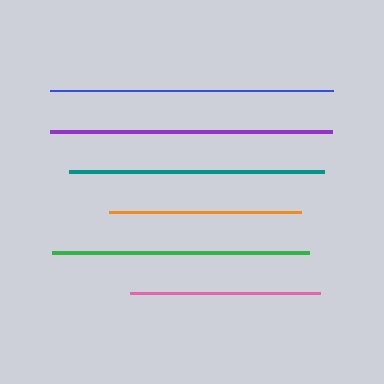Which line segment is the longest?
The blue line is the longest at approximately 284 pixels.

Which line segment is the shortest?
The pink line is the shortest at approximately 189 pixels.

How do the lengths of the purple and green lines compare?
The purple and green lines are approximately the same length.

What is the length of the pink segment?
The pink segment is approximately 189 pixels long.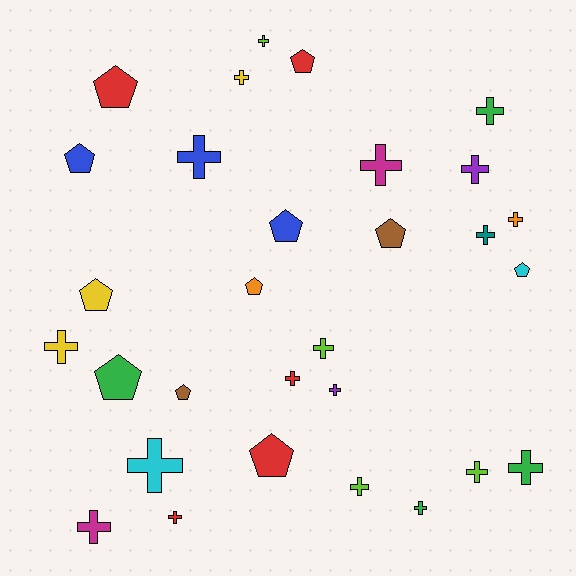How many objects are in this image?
There are 30 objects.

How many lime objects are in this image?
There are 4 lime objects.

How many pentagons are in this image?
There are 11 pentagons.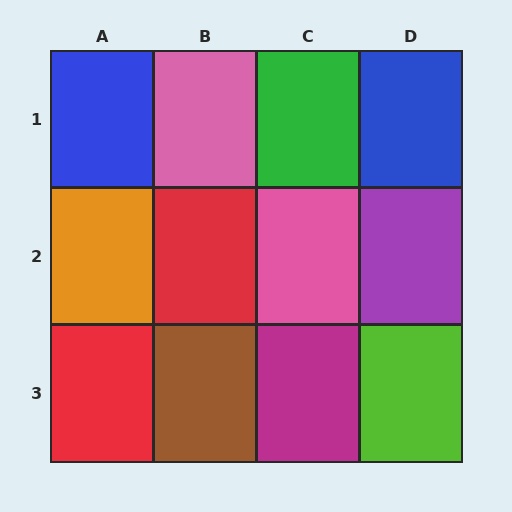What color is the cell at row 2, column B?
Red.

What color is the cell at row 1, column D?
Blue.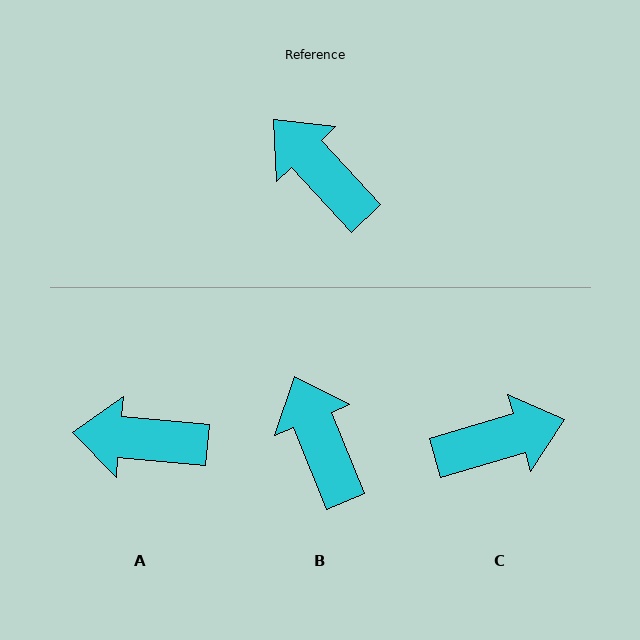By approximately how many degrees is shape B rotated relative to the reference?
Approximately 21 degrees clockwise.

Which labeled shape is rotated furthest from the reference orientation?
C, about 117 degrees away.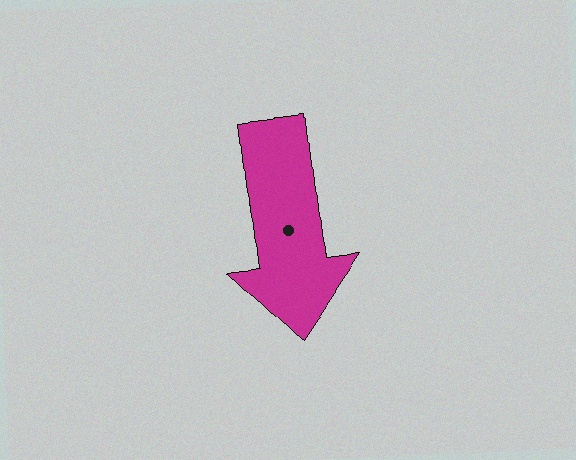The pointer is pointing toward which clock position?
Roughly 6 o'clock.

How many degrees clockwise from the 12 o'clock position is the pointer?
Approximately 173 degrees.